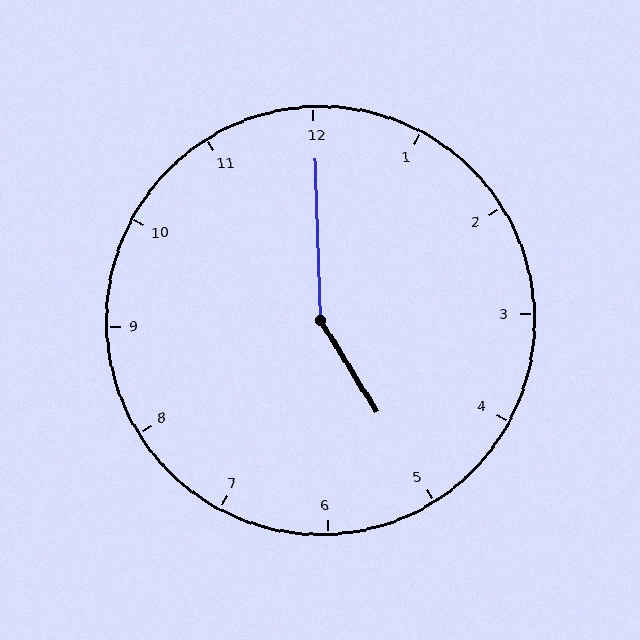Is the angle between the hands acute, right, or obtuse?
It is obtuse.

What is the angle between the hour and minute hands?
Approximately 150 degrees.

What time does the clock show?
5:00.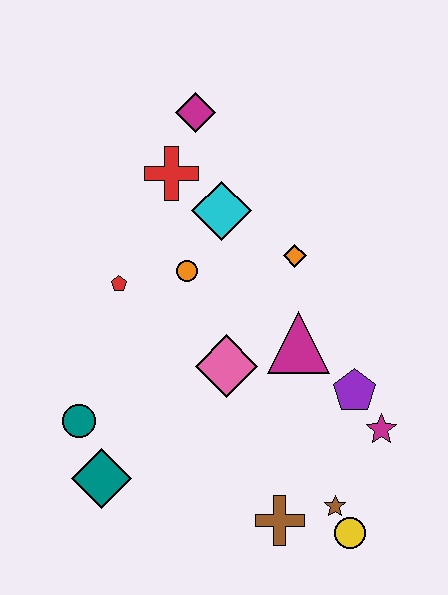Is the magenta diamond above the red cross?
Yes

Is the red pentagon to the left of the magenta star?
Yes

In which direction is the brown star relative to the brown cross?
The brown star is to the right of the brown cross.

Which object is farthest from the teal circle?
The magenta diamond is farthest from the teal circle.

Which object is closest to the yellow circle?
The brown star is closest to the yellow circle.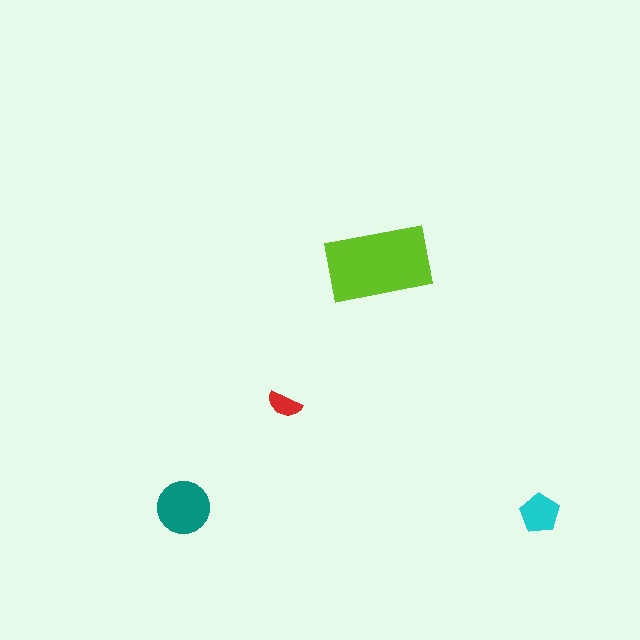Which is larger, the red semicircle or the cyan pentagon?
The cyan pentagon.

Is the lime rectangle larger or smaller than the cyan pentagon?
Larger.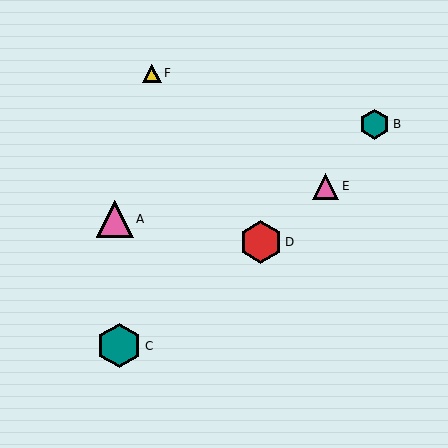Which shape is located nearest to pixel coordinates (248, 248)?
The red hexagon (labeled D) at (261, 242) is nearest to that location.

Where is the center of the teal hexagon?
The center of the teal hexagon is at (375, 124).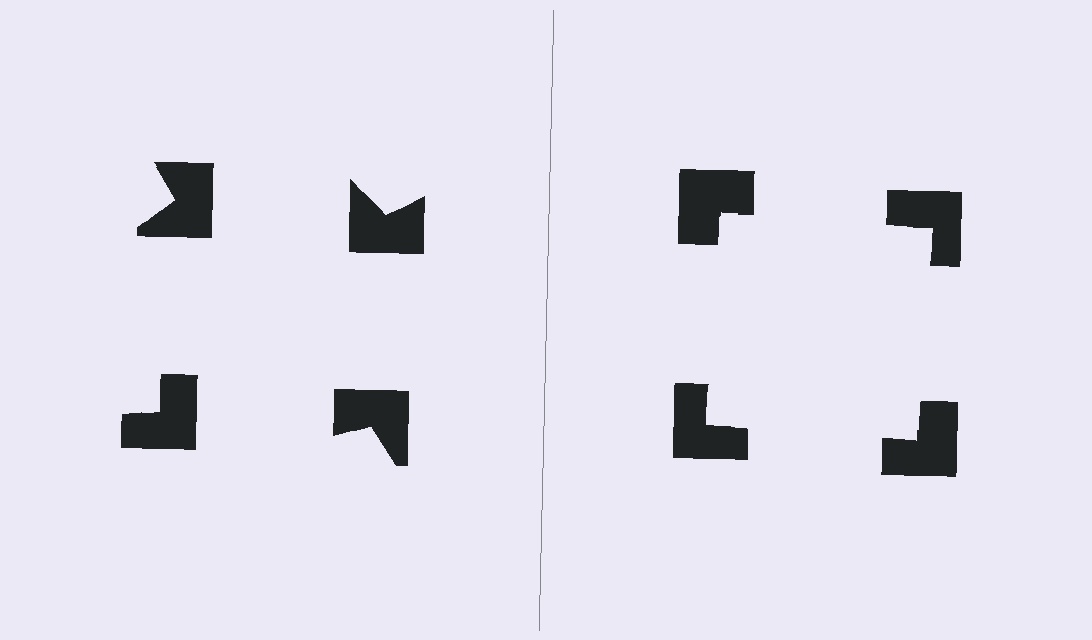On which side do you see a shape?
An illusory square appears on the right side. On the left side the wedge cuts are rotated, so no coherent shape forms.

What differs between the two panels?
The notched squares are positioned identically on both sides; only the wedge orientations differ. On the right they align to a square; on the left they are misaligned.